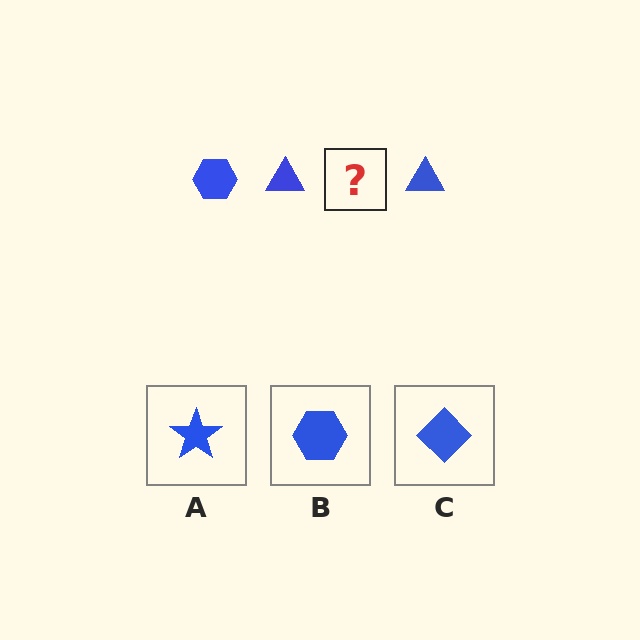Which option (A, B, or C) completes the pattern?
B.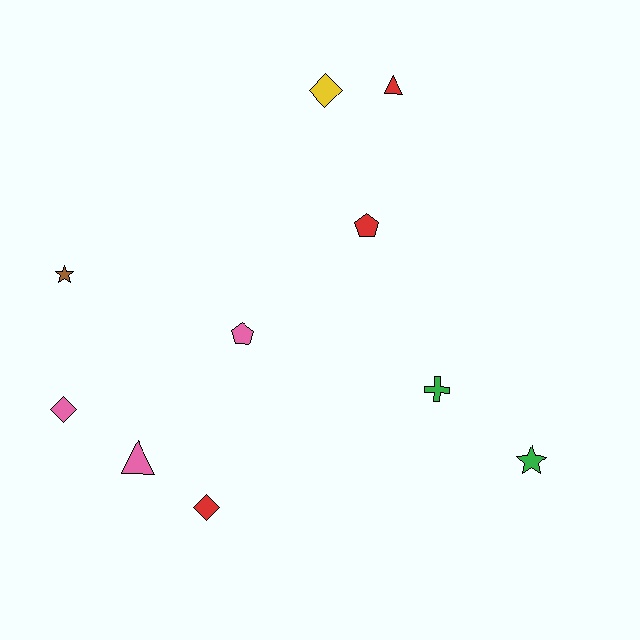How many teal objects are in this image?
There are no teal objects.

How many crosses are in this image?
There is 1 cross.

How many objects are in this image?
There are 10 objects.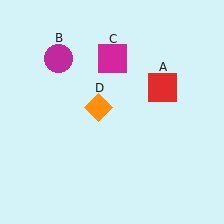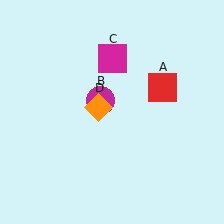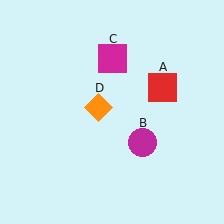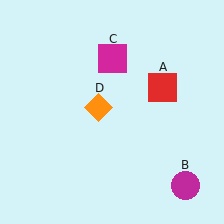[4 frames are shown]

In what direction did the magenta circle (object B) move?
The magenta circle (object B) moved down and to the right.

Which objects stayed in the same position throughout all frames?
Red square (object A) and magenta square (object C) and orange diamond (object D) remained stationary.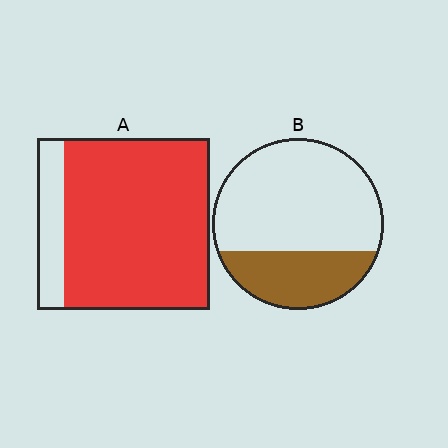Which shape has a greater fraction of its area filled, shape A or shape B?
Shape A.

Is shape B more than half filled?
No.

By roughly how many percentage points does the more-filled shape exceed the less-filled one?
By roughly 55 percentage points (A over B).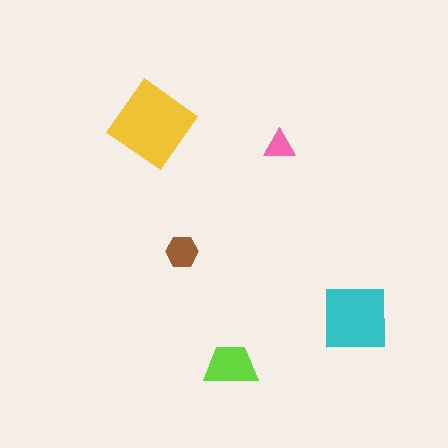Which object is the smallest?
The pink triangle.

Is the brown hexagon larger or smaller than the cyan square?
Smaller.